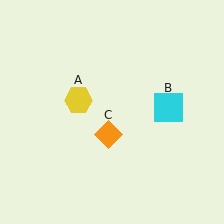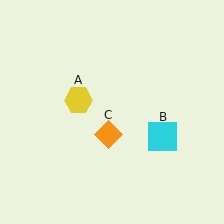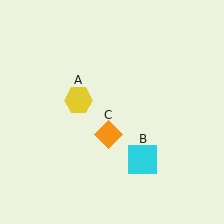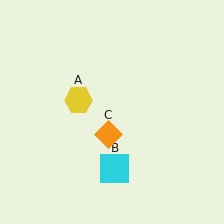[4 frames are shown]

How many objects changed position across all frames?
1 object changed position: cyan square (object B).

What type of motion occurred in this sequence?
The cyan square (object B) rotated clockwise around the center of the scene.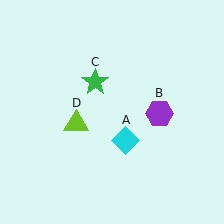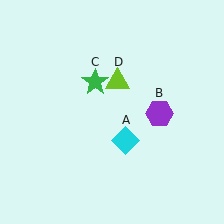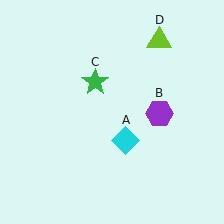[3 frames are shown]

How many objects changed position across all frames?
1 object changed position: lime triangle (object D).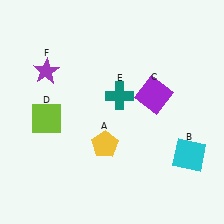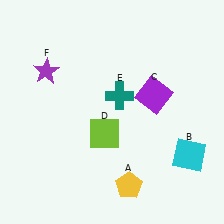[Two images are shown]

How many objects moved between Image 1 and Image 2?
2 objects moved between the two images.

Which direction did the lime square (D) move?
The lime square (D) moved right.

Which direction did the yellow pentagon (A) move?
The yellow pentagon (A) moved down.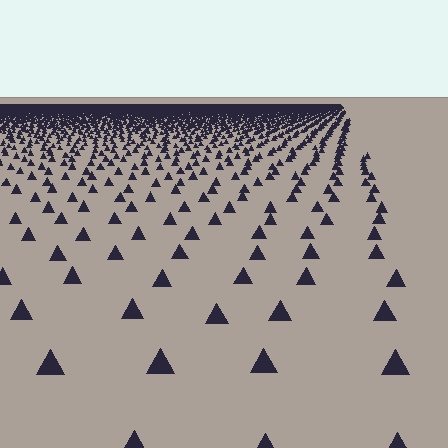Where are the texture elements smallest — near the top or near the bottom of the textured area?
Near the top.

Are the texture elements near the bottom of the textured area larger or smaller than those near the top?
Larger. Near the bottom, elements are closer to the viewer and appear at a bigger on-screen size.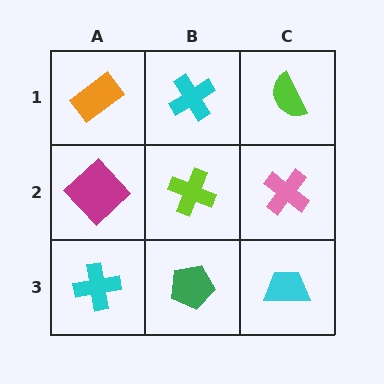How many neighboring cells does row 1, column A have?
2.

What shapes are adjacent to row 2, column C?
A lime semicircle (row 1, column C), a cyan trapezoid (row 3, column C), a lime cross (row 2, column B).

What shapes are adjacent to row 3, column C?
A pink cross (row 2, column C), a green pentagon (row 3, column B).